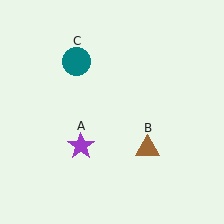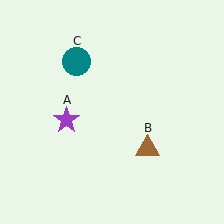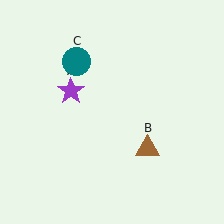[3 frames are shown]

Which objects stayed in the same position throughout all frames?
Brown triangle (object B) and teal circle (object C) remained stationary.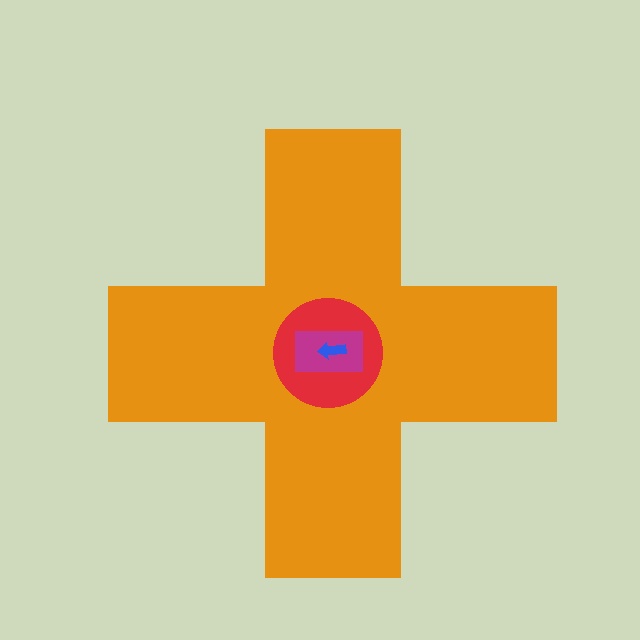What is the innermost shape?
The blue arrow.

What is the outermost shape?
The orange cross.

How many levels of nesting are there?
4.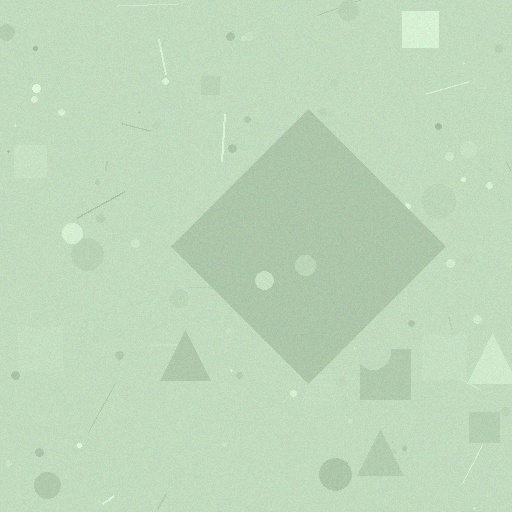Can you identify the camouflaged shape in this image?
The camouflaged shape is a diamond.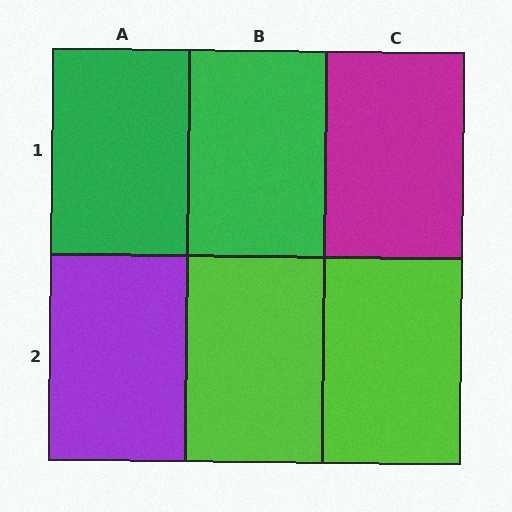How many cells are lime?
2 cells are lime.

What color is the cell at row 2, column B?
Lime.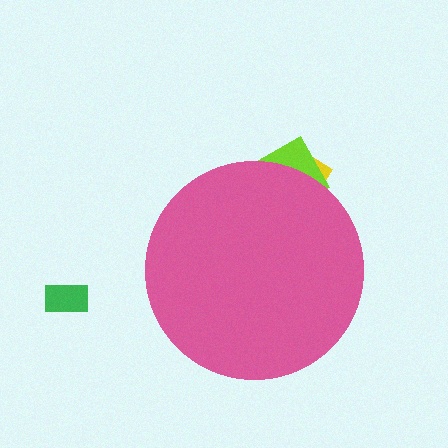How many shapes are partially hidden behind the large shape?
2 shapes are partially hidden.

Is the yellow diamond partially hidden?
Yes, the yellow diamond is partially hidden behind the pink circle.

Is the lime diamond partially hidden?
Yes, the lime diamond is partially hidden behind the pink circle.